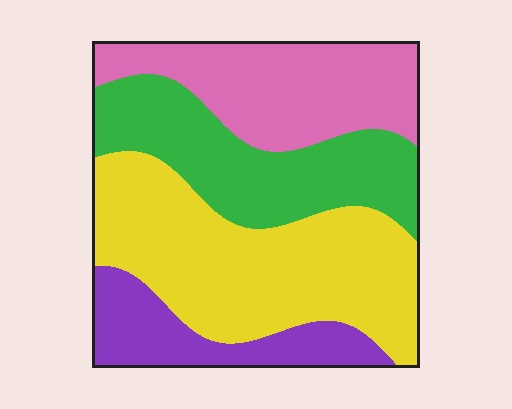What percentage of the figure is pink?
Pink covers about 25% of the figure.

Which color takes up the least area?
Purple, at roughly 15%.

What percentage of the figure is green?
Green covers roughly 25% of the figure.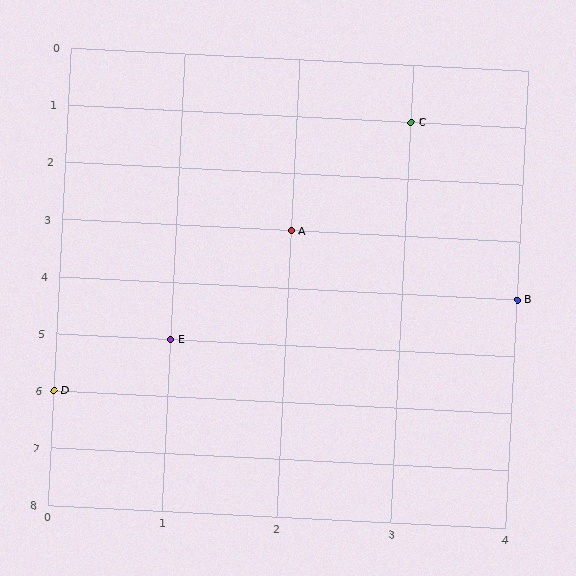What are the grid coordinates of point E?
Point E is at grid coordinates (1, 5).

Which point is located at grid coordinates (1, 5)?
Point E is at (1, 5).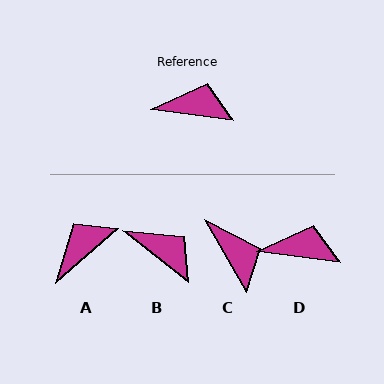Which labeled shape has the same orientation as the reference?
D.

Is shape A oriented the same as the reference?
No, it is off by about 49 degrees.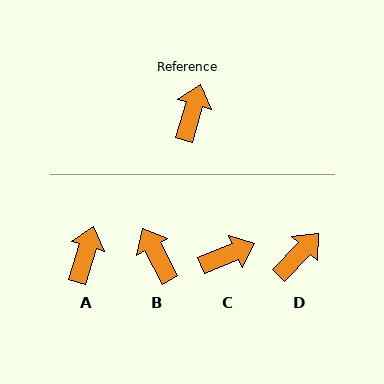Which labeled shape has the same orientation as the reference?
A.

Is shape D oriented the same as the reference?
No, it is off by about 27 degrees.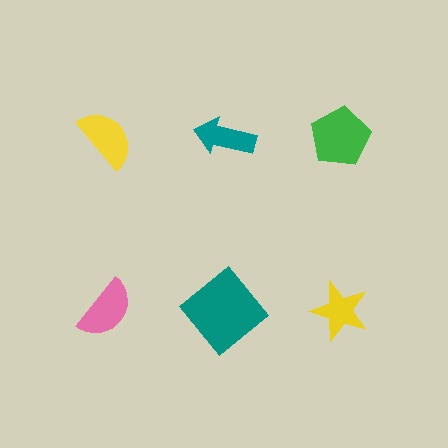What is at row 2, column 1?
A pink semicircle.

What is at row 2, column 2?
A teal diamond.